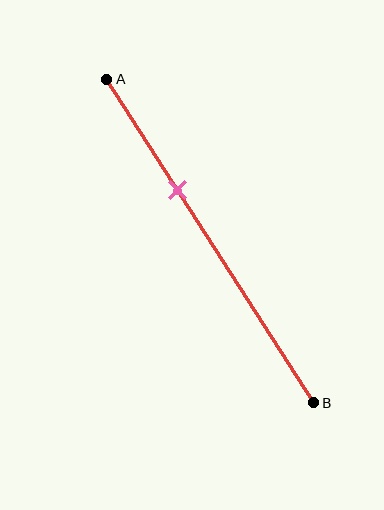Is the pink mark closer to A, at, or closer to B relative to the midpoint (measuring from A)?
The pink mark is closer to point A than the midpoint of segment AB.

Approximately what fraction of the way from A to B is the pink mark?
The pink mark is approximately 35% of the way from A to B.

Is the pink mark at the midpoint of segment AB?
No, the mark is at about 35% from A, not at the 50% midpoint.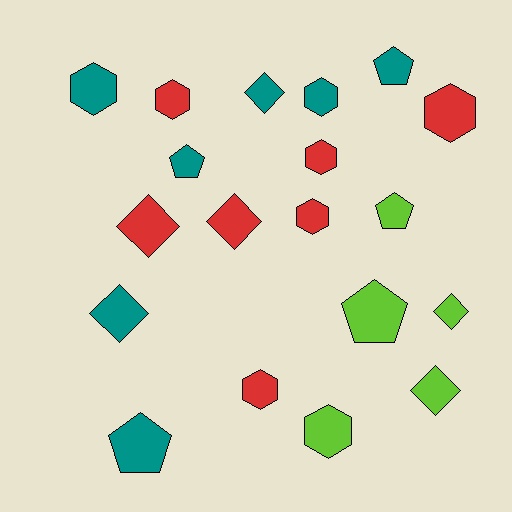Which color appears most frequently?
Red, with 7 objects.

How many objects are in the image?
There are 19 objects.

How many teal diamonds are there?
There are 2 teal diamonds.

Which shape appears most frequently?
Hexagon, with 8 objects.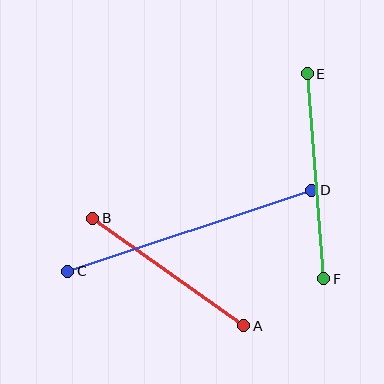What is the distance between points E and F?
The distance is approximately 206 pixels.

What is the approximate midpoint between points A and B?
The midpoint is at approximately (168, 272) pixels.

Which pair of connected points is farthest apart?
Points C and D are farthest apart.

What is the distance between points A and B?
The distance is approximately 185 pixels.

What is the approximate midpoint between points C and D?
The midpoint is at approximately (189, 231) pixels.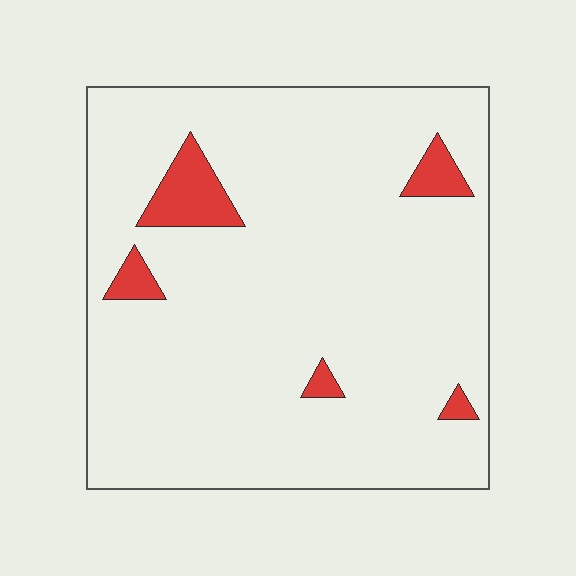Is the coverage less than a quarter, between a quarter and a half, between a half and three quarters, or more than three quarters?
Less than a quarter.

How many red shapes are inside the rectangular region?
5.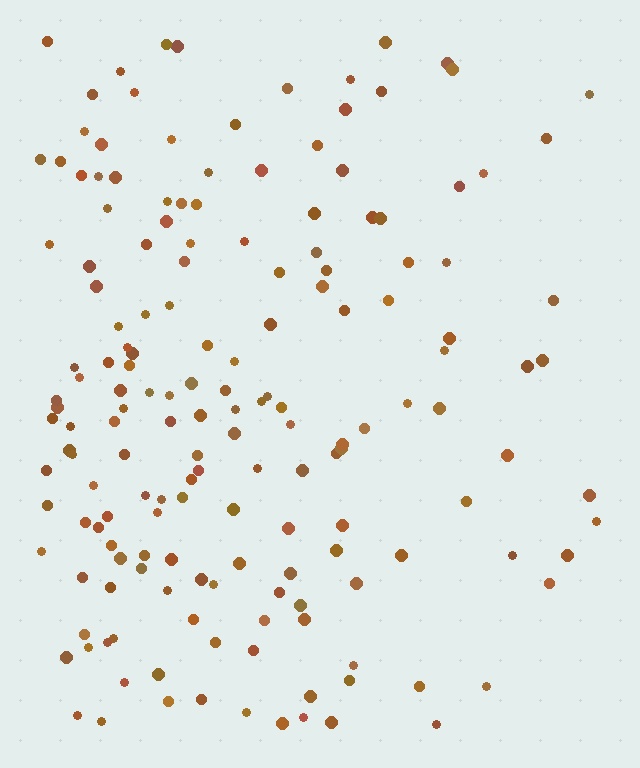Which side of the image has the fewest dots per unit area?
The right.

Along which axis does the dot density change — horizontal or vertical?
Horizontal.